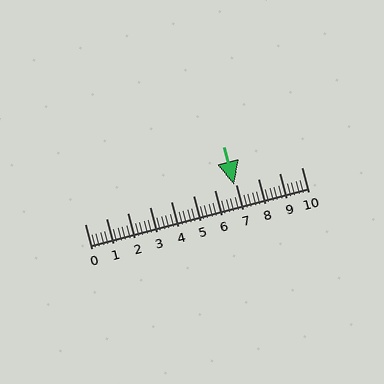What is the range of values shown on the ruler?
The ruler shows values from 0 to 10.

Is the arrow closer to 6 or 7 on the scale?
The arrow is closer to 7.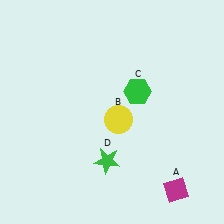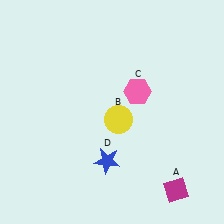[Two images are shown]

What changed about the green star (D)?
In Image 1, D is green. In Image 2, it changed to blue.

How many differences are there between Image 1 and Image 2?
There are 2 differences between the two images.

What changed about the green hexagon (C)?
In Image 1, C is green. In Image 2, it changed to pink.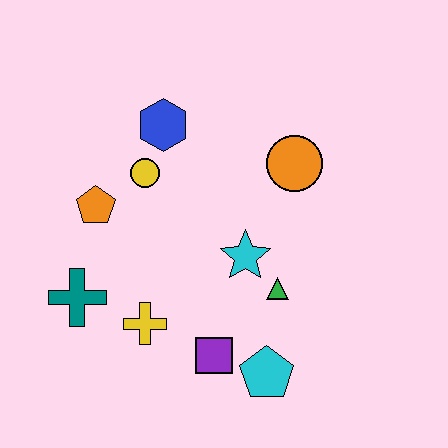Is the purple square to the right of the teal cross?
Yes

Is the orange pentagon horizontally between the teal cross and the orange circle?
Yes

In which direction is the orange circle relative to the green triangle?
The orange circle is above the green triangle.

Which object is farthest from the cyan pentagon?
The blue hexagon is farthest from the cyan pentagon.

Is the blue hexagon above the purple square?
Yes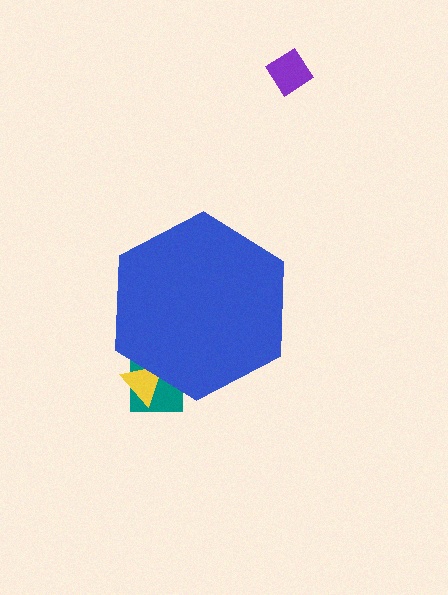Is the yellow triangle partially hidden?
Yes, the yellow triangle is partially hidden behind the blue hexagon.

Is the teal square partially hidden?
Yes, the teal square is partially hidden behind the blue hexagon.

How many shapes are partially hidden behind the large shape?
2 shapes are partially hidden.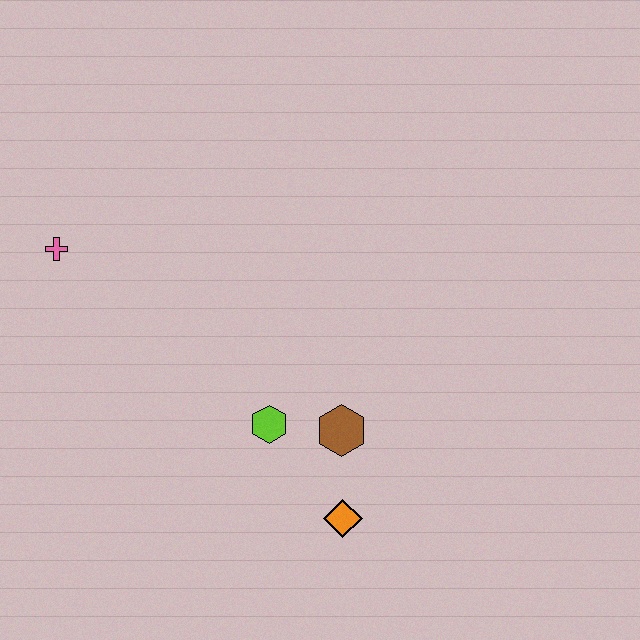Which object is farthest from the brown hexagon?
The pink cross is farthest from the brown hexagon.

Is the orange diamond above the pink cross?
No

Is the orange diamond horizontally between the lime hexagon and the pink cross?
No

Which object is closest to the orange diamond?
The brown hexagon is closest to the orange diamond.